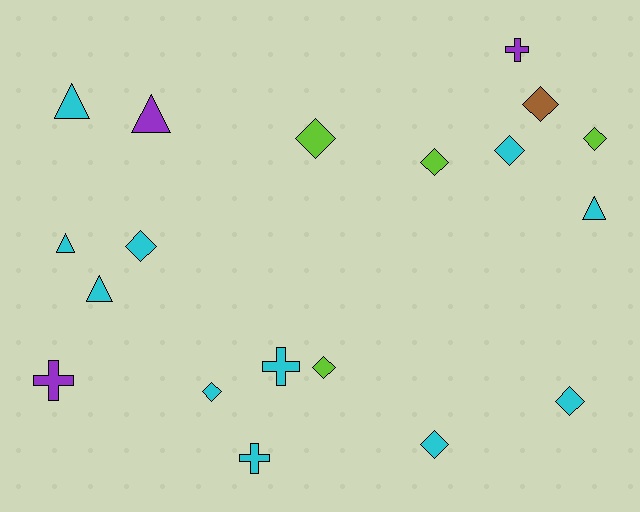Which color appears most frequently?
Cyan, with 11 objects.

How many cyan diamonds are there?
There are 5 cyan diamonds.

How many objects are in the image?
There are 19 objects.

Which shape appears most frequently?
Diamond, with 10 objects.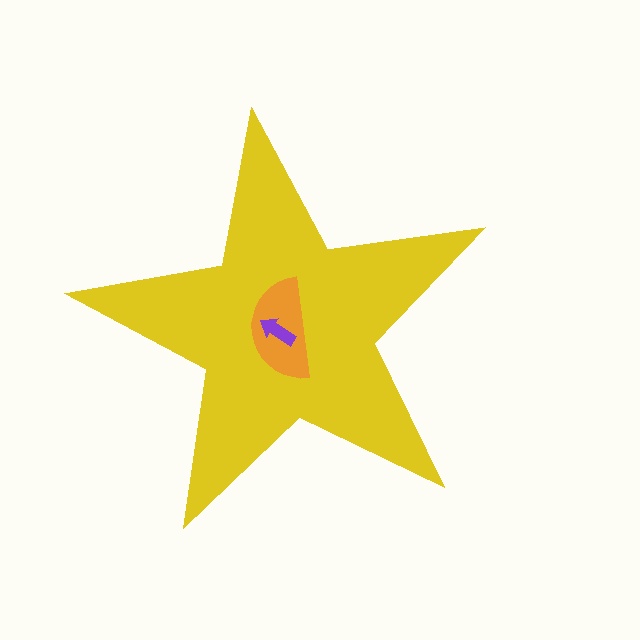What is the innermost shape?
The purple arrow.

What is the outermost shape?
The yellow star.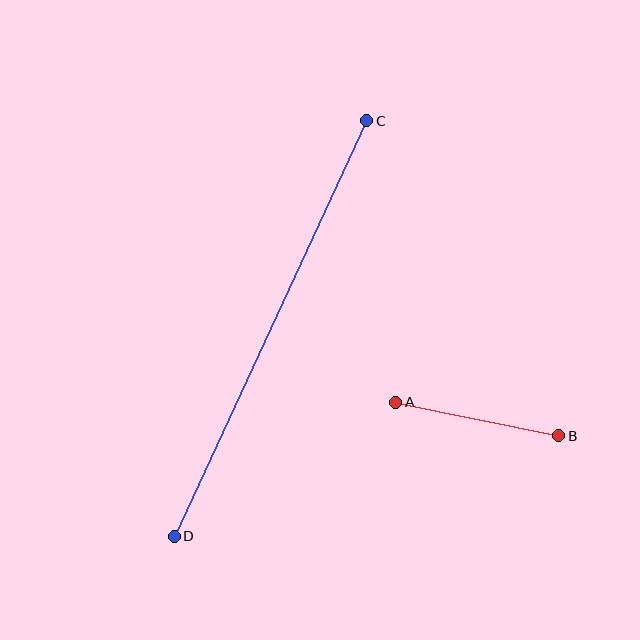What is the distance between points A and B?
The distance is approximately 167 pixels.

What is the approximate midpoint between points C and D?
The midpoint is at approximately (270, 329) pixels.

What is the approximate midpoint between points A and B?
The midpoint is at approximately (477, 419) pixels.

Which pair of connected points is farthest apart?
Points C and D are farthest apart.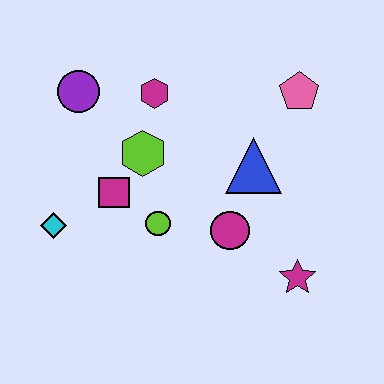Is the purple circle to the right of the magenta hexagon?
No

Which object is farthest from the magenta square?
The pink pentagon is farthest from the magenta square.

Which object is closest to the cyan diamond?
The magenta square is closest to the cyan diamond.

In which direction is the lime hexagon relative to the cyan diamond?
The lime hexagon is to the right of the cyan diamond.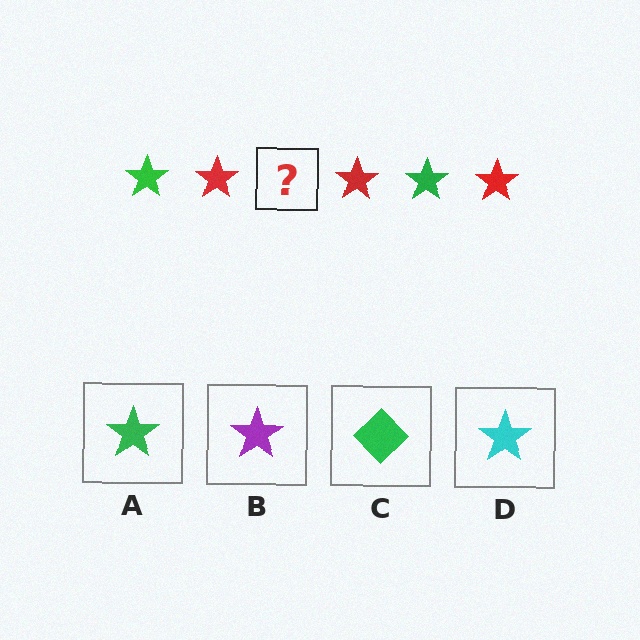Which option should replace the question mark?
Option A.